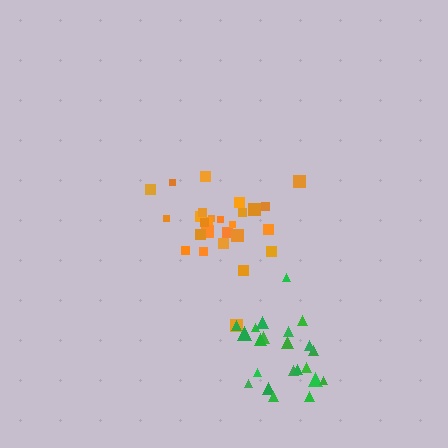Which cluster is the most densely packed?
Green.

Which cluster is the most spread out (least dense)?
Orange.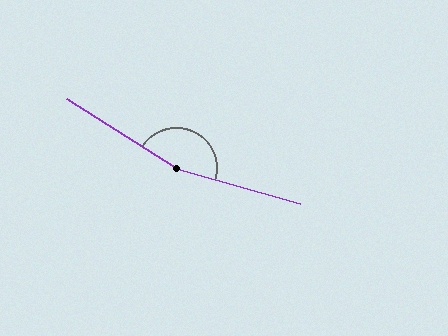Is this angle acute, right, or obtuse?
It is obtuse.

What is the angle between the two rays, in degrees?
Approximately 164 degrees.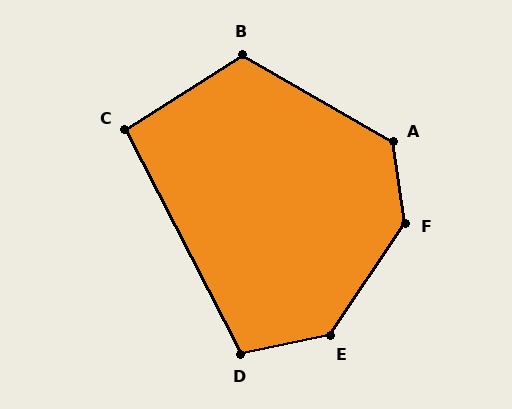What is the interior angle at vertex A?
Approximately 129 degrees (obtuse).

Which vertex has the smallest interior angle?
C, at approximately 95 degrees.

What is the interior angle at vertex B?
Approximately 117 degrees (obtuse).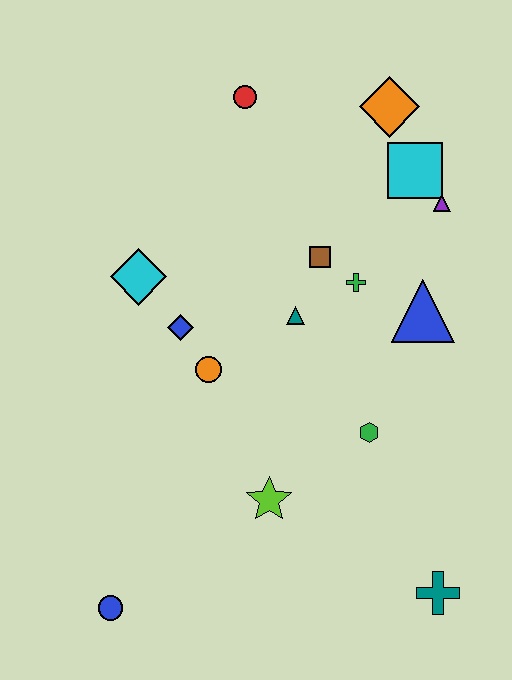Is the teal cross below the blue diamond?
Yes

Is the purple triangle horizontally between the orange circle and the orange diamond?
No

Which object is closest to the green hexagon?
The lime star is closest to the green hexagon.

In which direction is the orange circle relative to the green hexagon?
The orange circle is to the left of the green hexagon.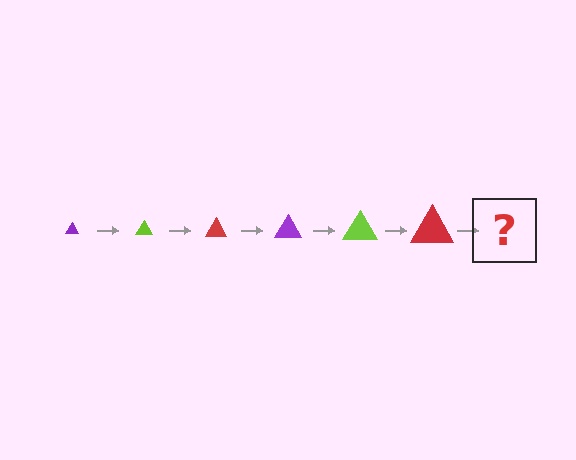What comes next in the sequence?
The next element should be a purple triangle, larger than the previous one.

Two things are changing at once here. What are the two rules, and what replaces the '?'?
The two rules are that the triangle grows larger each step and the color cycles through purple, lime, and red. The '?' should be a purple triangle, larger than the previous one.